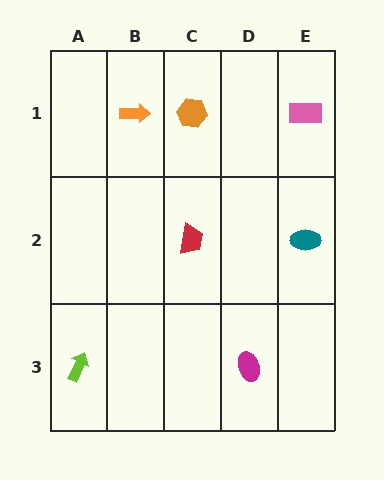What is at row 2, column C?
A red trapezoid.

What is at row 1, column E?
A pink rectangle.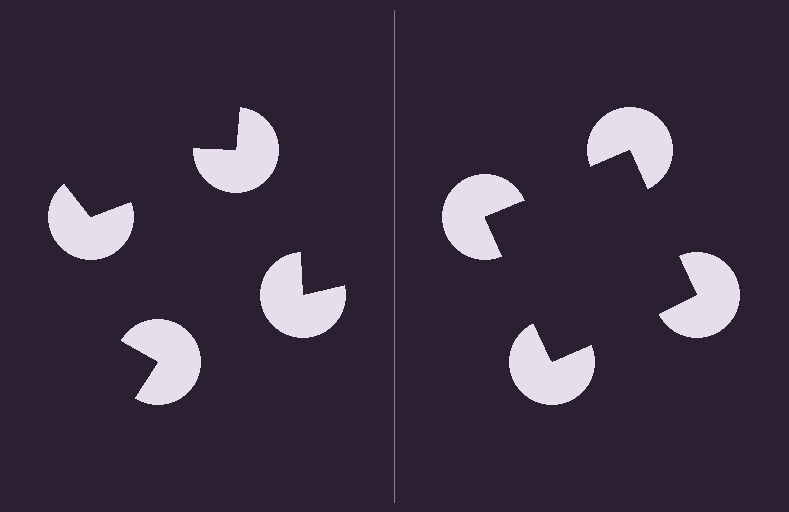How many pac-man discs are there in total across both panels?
8 — 4 on each side.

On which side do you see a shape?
An illusory square appears on the right side. On the left side the wedge cuts are rotated, so no coherent shape forms.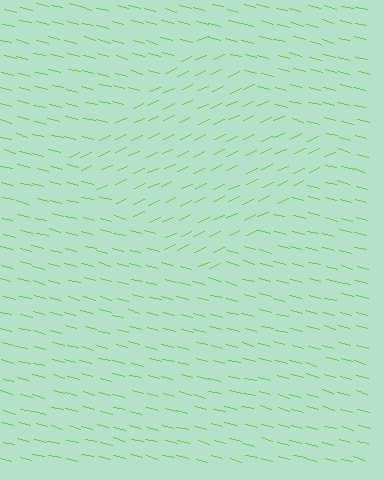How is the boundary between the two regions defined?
The boundary is defined purely by a change in line orientation (approximately 39 degrees difference). All lines are the same color and thickness.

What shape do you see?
I see a diamond.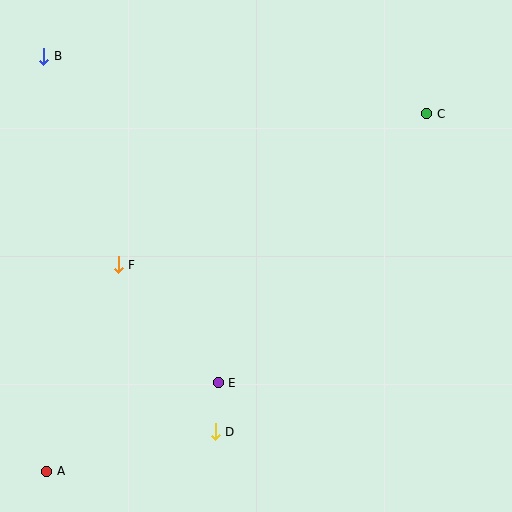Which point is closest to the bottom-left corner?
Point A is closest to the bottom-left corner.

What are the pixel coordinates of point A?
Point A is at (47, 471).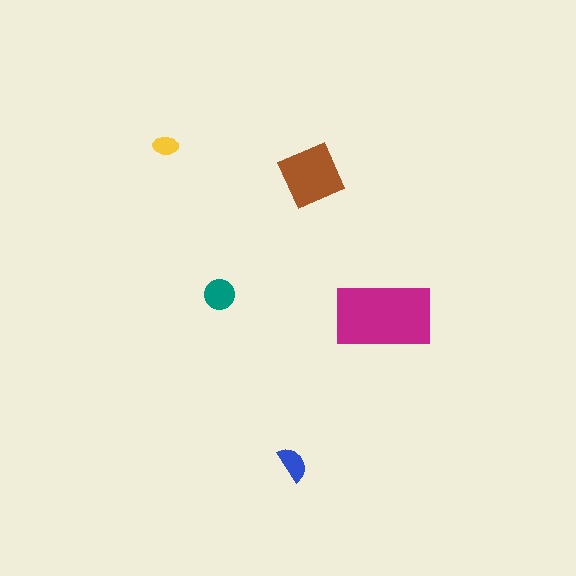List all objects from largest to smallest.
The magenta rectangle, the brown square, the teal circle, the blue semicircle, the yellow ellipse.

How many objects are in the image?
There are 5 objects in the image.